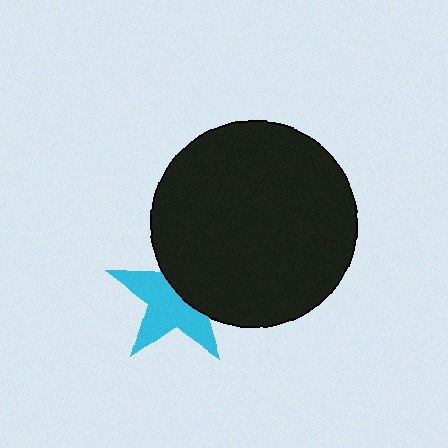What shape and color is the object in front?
The object in front is a black circle.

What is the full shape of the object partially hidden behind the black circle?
The partially hidden object is a cyan star.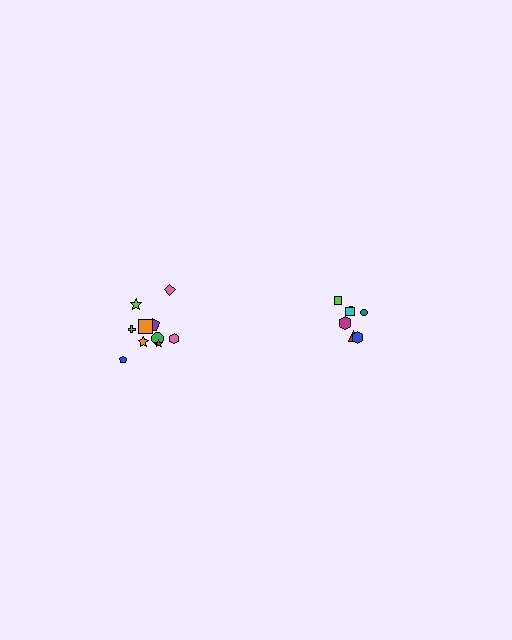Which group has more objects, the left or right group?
The left group.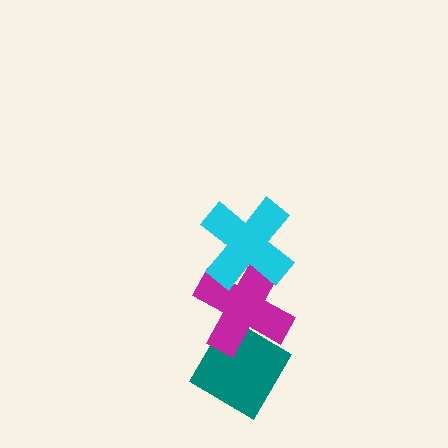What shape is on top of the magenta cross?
The cyan cross is on top of the magenta cross.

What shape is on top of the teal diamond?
The magenta cross is on top of the teal diamond.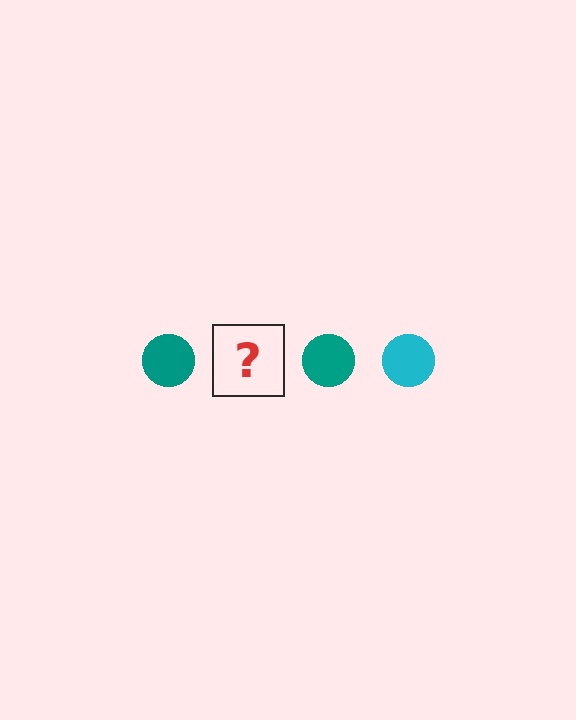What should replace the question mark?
The question mark should be replaced with a cyan circle.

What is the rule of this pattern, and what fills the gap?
The rule is that the pattern cycles through teal, cyan circles. The gap should be filled with a cyan circle.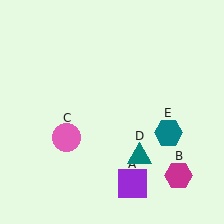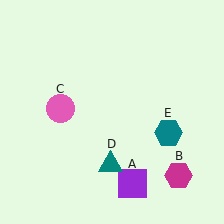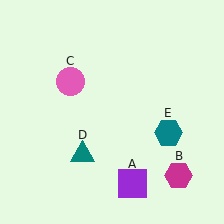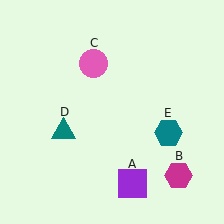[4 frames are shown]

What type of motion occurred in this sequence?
The pink circle (object C), teal triangle (object D) rotated clockwise around the center of the scene.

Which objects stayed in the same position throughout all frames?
Purple square (object A) and magenta hexagon (object B) and teal hexagon (object E) remained stationary.